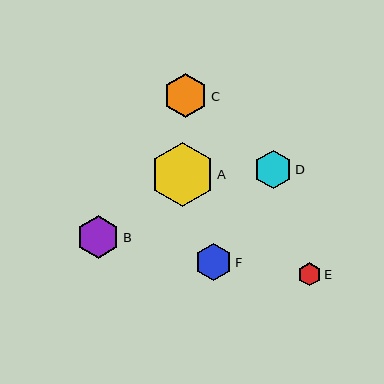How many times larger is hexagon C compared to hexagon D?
Hexagon C is approximately 1.2 times the size of hexagon D.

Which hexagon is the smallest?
Hexagon E is the smallest with a size of approximately 24 pixels.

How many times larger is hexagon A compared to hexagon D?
Hexagon A is approximately 1.7 times the size of hexagon D.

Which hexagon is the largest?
Hexagon A is the largest with a size of approximately 64 pixels.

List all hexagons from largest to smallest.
From largest to smallest: A, C, B, D, F, E.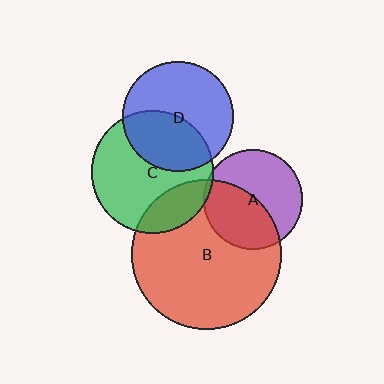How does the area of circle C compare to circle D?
Approximately 1.2 times.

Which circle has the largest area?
Circle B (red).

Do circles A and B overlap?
Yes.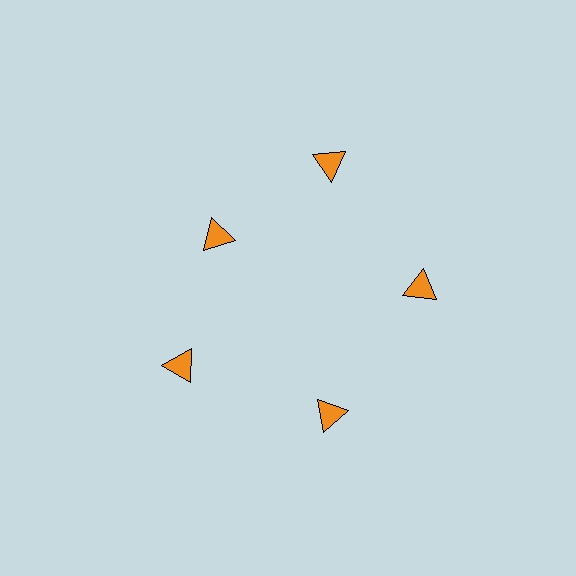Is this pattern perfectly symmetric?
No. The 5 orange triangles are arranged in a ring, but one element near the 10 o'clock position is pulled inward toward the center, breaking the 5-fold rotational symmetry.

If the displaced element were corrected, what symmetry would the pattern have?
It would have 5-fold rotational symmetry — the pattern would map onto itself every 72 degrees.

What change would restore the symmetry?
The symmetry would be restored by moving it outward, back onto the ring so that all 5 triangles sit at equal angles and equal distance from the center.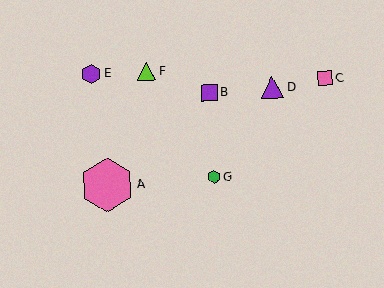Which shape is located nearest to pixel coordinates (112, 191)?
The pink hexagon (labeled A) at (107, 185) is nearest to that location.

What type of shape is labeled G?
Shape G is a green hexagon.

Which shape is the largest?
The pink hexagon (labeled A) is the largest.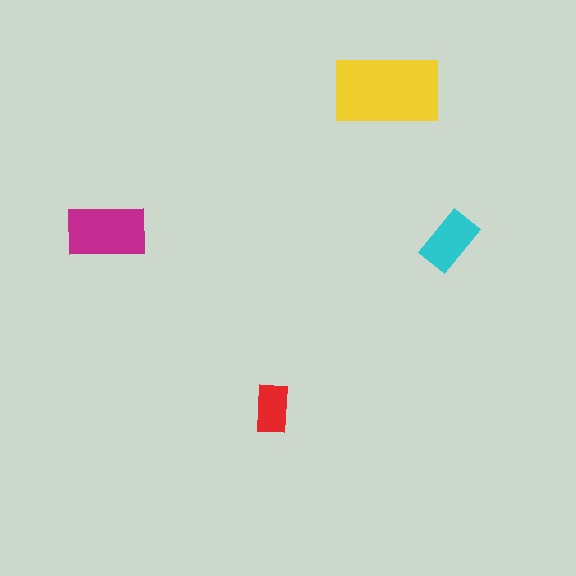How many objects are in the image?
There are 4 objects in the image.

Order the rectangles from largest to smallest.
the yellow one, the magenta one, the cyan one, the red one.